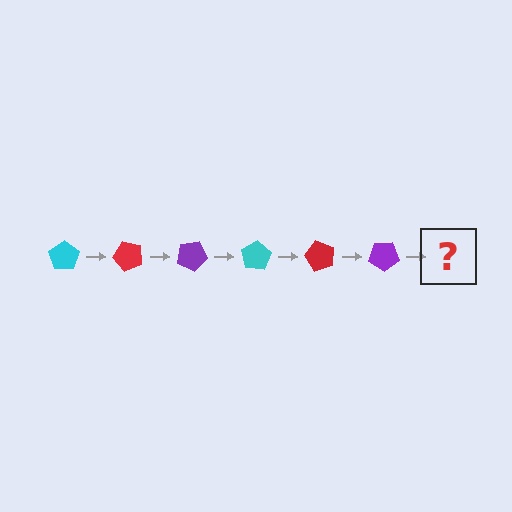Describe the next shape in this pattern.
It should be a cyan pentagon, rotated 300 degrees from the start.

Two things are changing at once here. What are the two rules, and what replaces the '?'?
The two rules are that it rotates 50 degrees each step and the color cycles through cyan, red, and purple. The '?' should be a cyan pentagon, rotated 300 degrees from the start.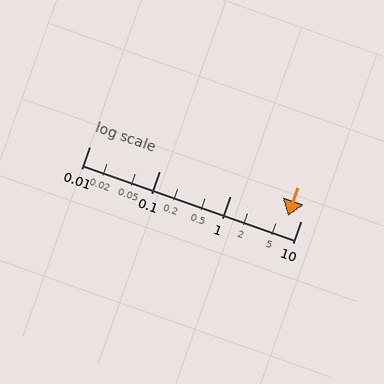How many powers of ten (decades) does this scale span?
The scale spans 3 decades, from 0.01 to 10.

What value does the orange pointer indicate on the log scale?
The pointer indicates approximately 6.5.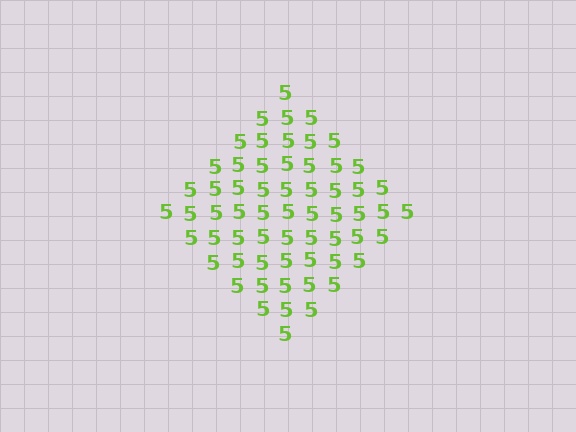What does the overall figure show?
The overall figure shows a diamond.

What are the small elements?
The small elements are digit 5's.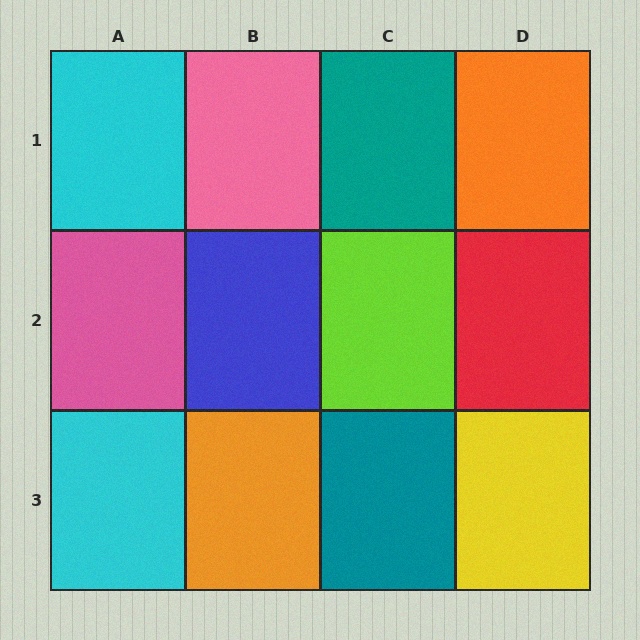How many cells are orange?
2 cells are orange.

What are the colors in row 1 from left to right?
Cyan, pink, teal, orange.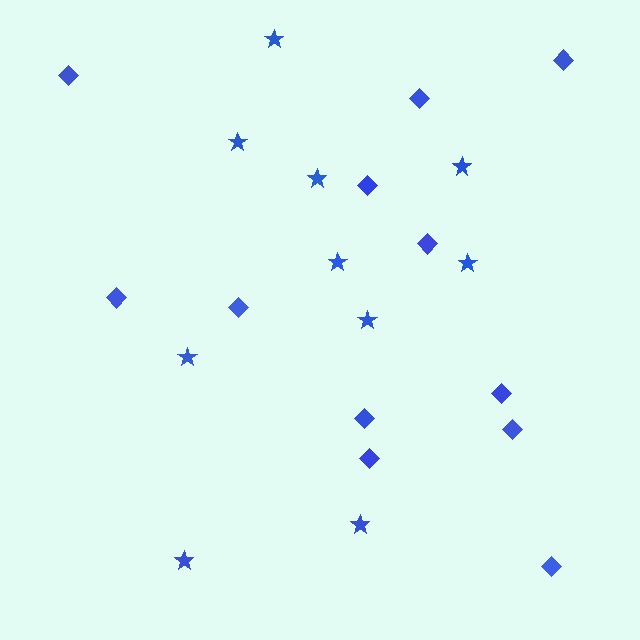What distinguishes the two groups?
There are 2 groups: one group of stars (10) and one group of diamonds (12).